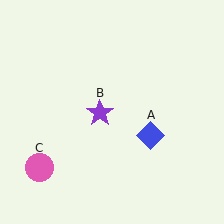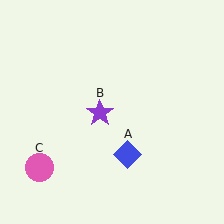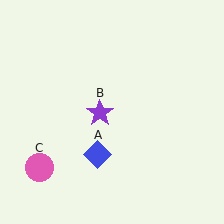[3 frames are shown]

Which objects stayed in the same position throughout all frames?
Purple star (object B) and pink circle (object C) remained stationary.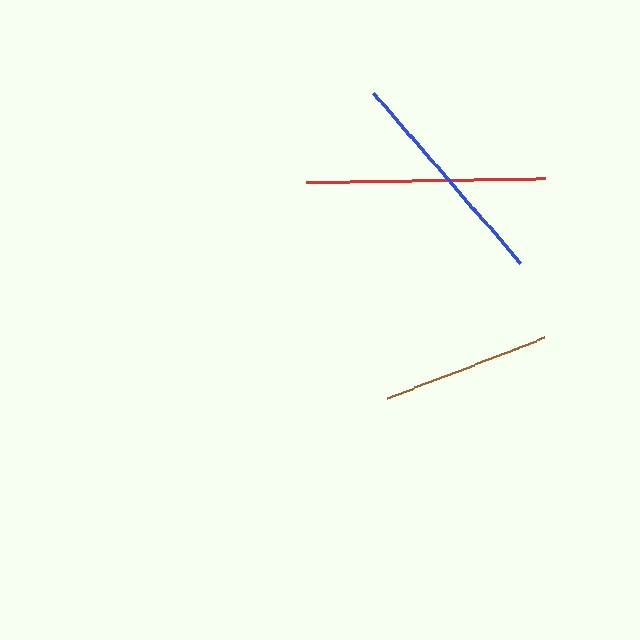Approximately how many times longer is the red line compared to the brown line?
The red line is approximately 1.4 times the length of the brown line.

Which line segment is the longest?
The red line is the longest at approximately 239 pixels.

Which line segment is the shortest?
The brown line is the shortest at approximately 168 pixels.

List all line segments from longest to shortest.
From longest to shortest: red, blue, brown.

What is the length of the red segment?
The red segment is approximately 239 pixels long.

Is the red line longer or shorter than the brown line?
The red line is longer than the brown line.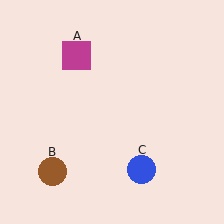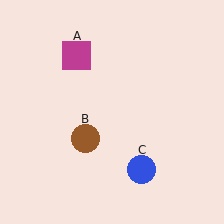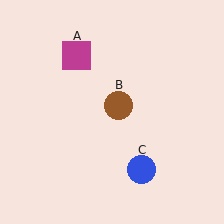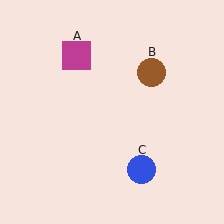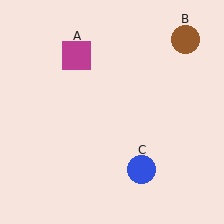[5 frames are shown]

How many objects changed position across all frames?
1 object changed position: brown circle (object B).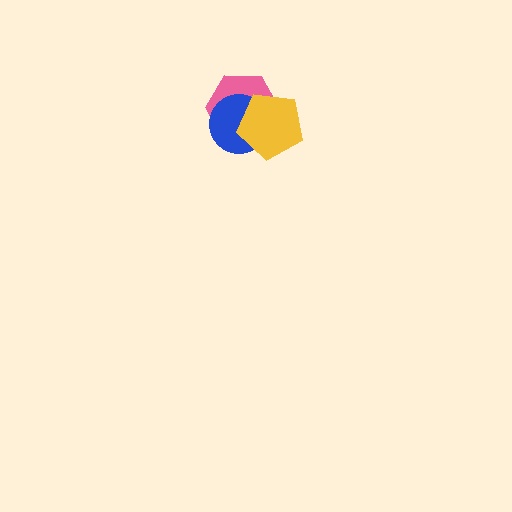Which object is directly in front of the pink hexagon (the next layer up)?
The blue circle is directly in front of the pink hexagon.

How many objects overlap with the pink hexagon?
2 objects overlap with the pink hexagon.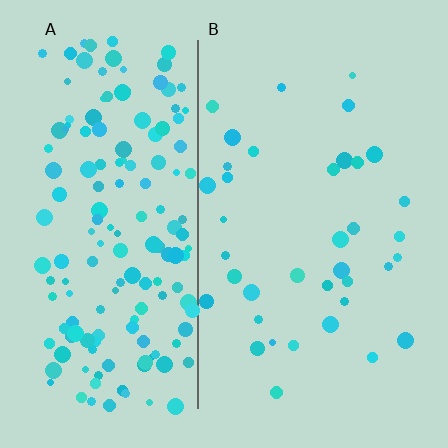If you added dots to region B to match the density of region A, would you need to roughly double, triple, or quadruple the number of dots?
Approximately quadruple.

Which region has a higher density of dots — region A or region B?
A (the left).